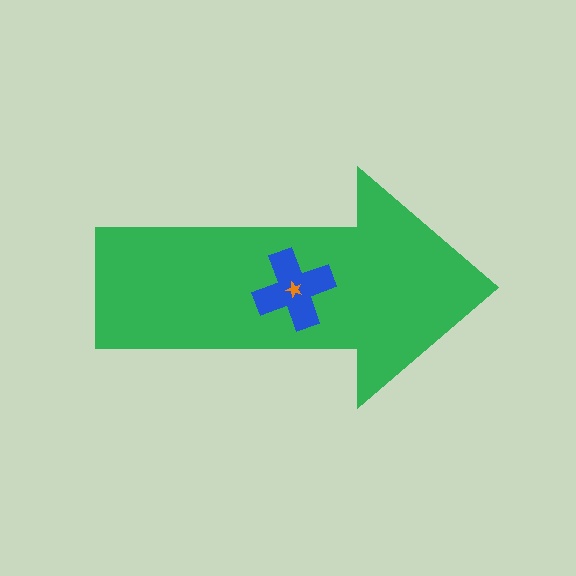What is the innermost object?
The orange star.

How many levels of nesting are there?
3.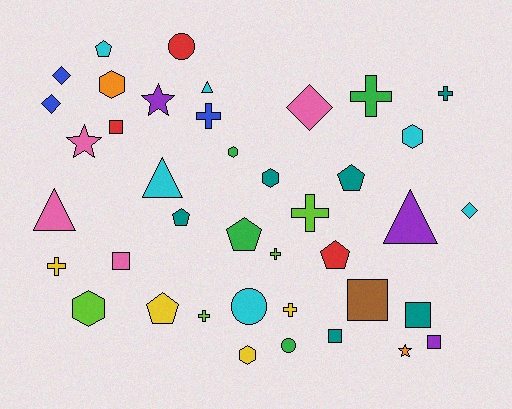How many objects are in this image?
There are 40 objects.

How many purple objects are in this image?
There are 3 purple objects.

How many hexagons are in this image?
There are 6 hexagons.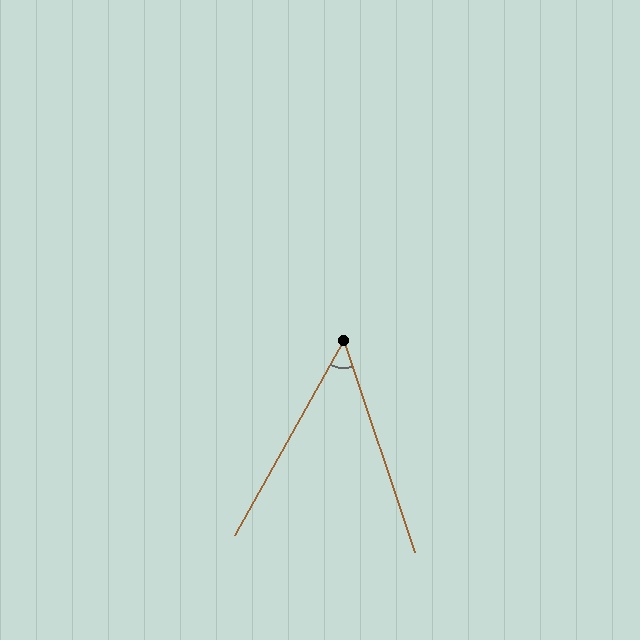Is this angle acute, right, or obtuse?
It is acute.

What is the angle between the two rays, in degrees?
Approximately 48 degrees.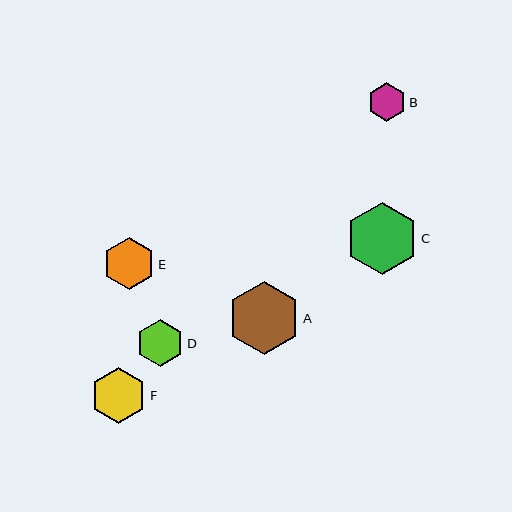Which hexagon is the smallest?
Hexagon B is the smallest with a size of approximately 38 pixels.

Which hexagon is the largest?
Hexagon A is the largest with a size of approximately 73 pixels.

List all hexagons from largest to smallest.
From largest to smallest: A, C, F, E, D, B.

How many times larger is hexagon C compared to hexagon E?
Hexagon C is approximately 1.4 times the size of hexagon E.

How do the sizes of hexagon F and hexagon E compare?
Hexagon F and hexagon E are approximately the same size.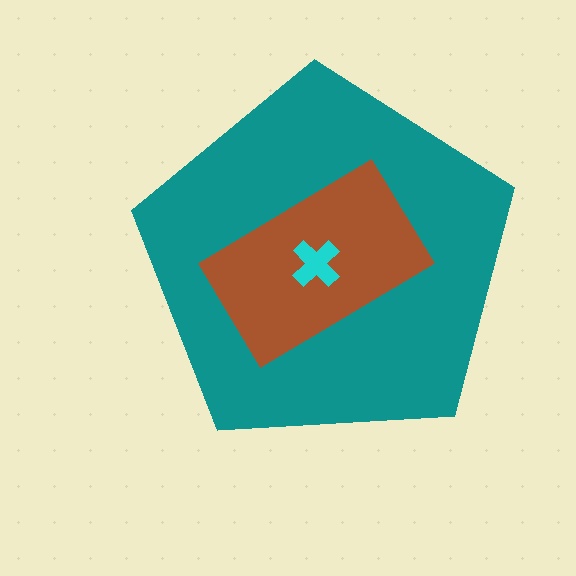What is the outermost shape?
The teal pentagon.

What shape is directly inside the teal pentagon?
The brown rectangle.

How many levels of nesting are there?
3.